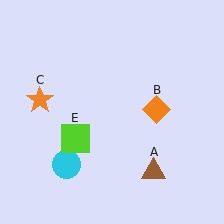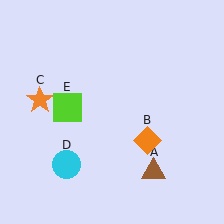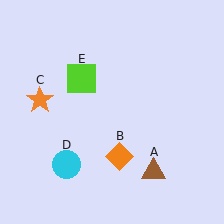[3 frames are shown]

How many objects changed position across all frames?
2 objects changed position: orange diamond (object B), lime square (object E).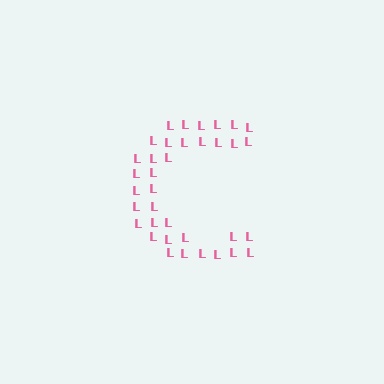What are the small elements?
The small elements are letter L's.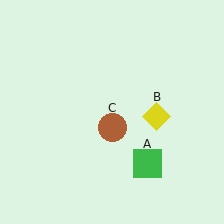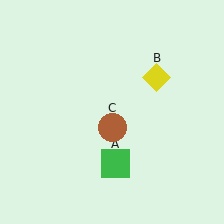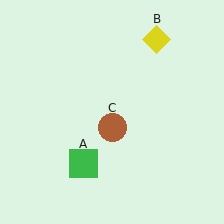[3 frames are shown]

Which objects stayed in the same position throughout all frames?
Brown circle (object C) remained stationary.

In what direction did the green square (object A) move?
The green square (object A) moved left.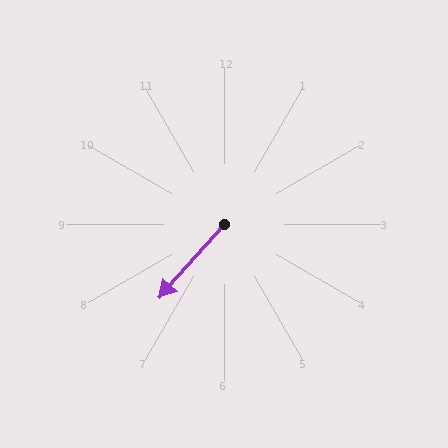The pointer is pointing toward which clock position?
Roughly 7 o'clock.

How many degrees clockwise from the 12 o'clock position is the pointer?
Approximately 222 degrees.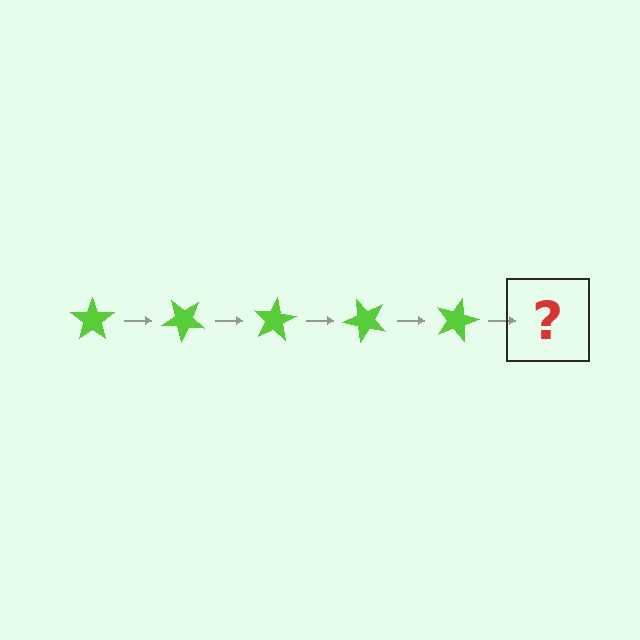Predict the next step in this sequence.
The next step is a lime star rotated 200 degrees.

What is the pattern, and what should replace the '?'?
The pattern is that the star rotates 40 degrees each step. The '?' should be a lime star rotated 200 degrees.